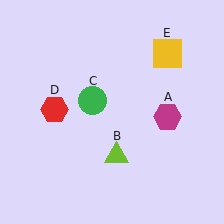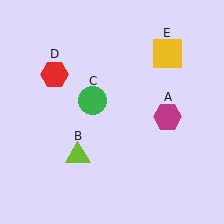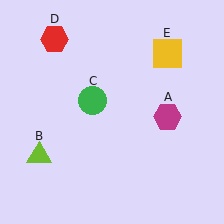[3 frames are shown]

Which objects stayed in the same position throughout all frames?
Magenta hexagon (object A) and green circle (object C) and yellow square (object E) remained stationary.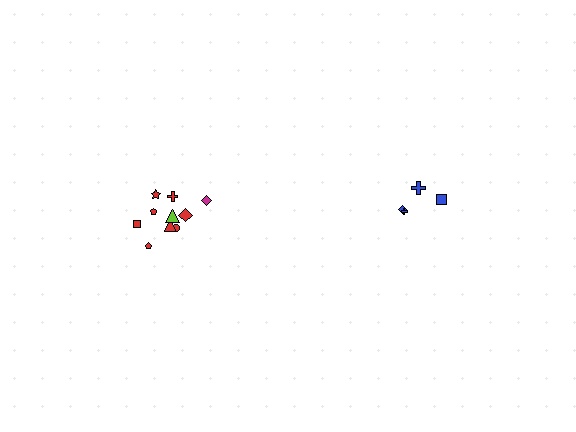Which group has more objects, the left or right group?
The left group.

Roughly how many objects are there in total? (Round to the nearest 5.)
Roughly 15 objects in total.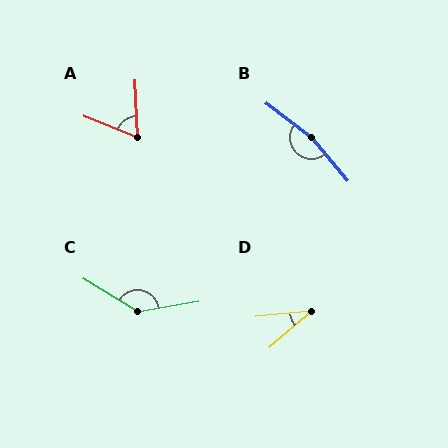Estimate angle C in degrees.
Approximately 140 degrees.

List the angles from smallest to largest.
D (35°), A (66°), C (140°), B (167°).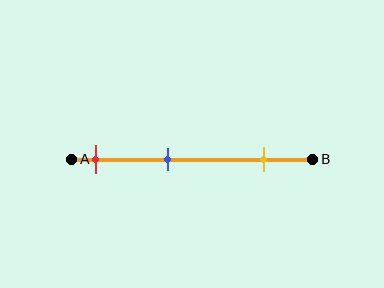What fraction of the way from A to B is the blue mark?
The blue mark is approximately 40% (0.4) of the way from A to B.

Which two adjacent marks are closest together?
The red and blue marks are the closest adjacent pair.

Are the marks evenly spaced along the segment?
Yes, the marks are approximately evenly spaced.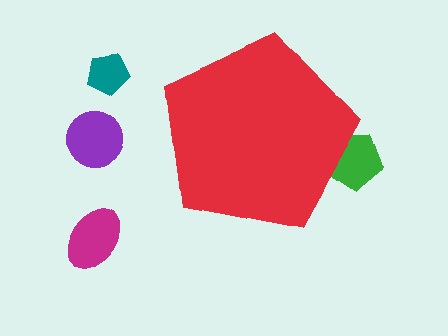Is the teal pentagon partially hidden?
No, the teal pentagon is fully visible.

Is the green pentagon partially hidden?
Yes, the green pentagon is partially hidden behind the red pentagon.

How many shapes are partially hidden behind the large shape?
1 shape is partially hidden.